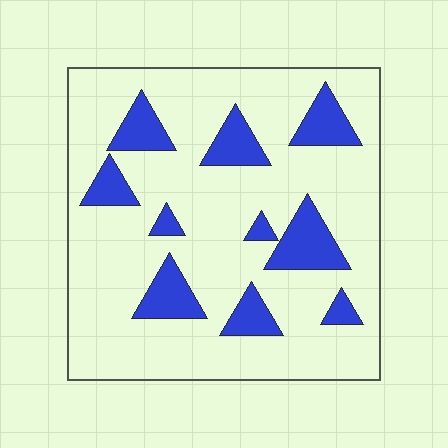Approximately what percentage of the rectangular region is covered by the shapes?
Approximately 20%.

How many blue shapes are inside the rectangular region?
10.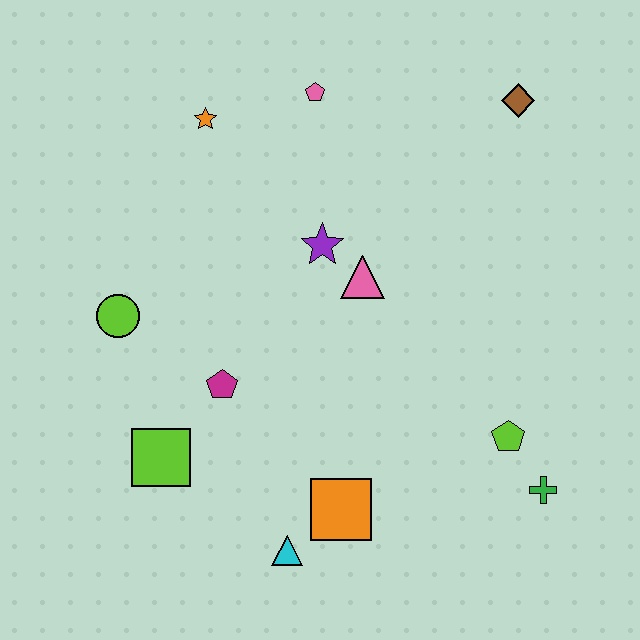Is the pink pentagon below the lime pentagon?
No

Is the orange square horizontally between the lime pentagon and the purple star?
Yes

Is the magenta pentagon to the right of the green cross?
No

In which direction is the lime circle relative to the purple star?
The lime circle is to the left of the purple star.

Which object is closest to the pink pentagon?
The orange star is closest to the pink pentagon.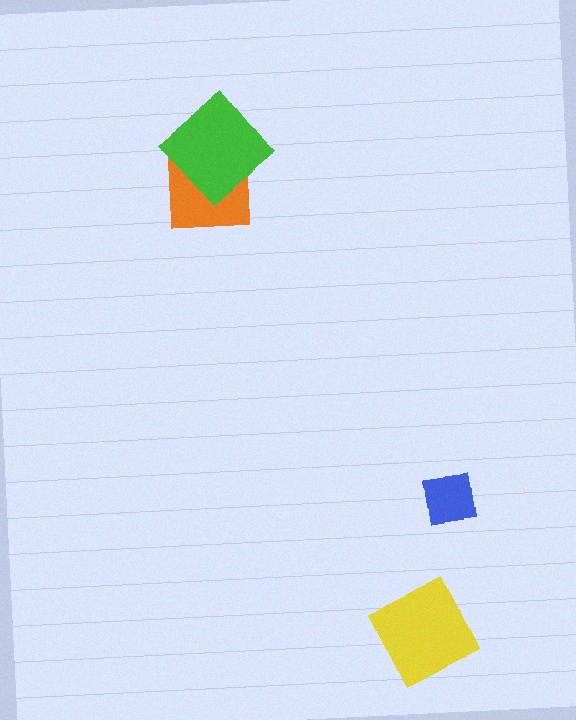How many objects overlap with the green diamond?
1 object overlaps with the green diamond.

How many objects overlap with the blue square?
0 objects overlap with the blue square.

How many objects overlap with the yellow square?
0 objects overlap with the yellow square.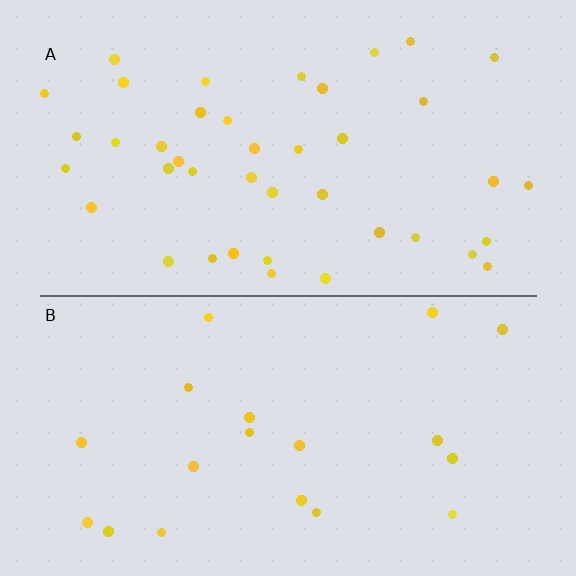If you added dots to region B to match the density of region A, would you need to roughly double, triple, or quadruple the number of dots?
Approximately double.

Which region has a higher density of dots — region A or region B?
A (the top).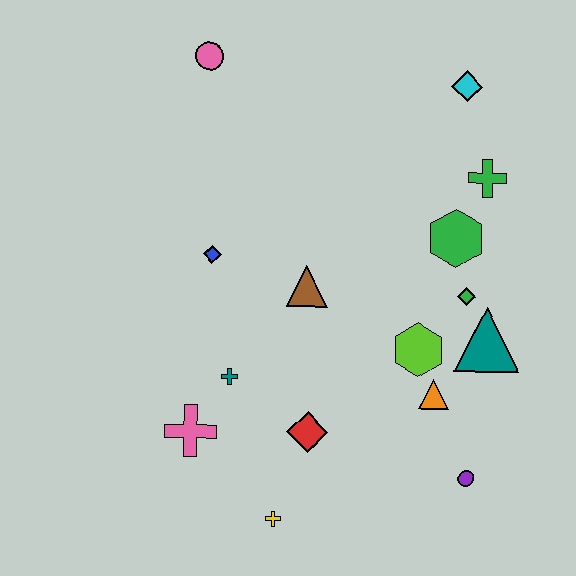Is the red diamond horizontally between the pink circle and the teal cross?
No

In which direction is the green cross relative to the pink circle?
The green cross is to the right of the pink circle.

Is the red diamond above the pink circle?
No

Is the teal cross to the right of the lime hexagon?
No